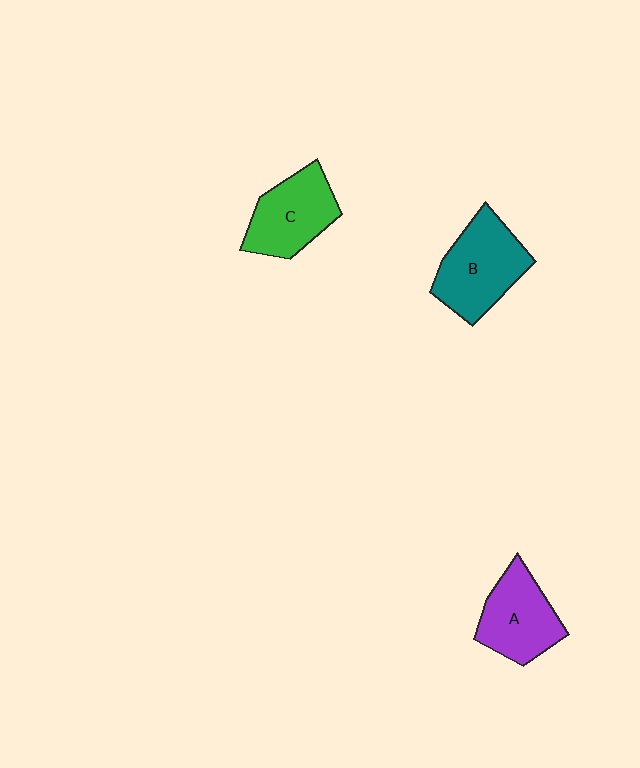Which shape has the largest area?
Shape B (teal).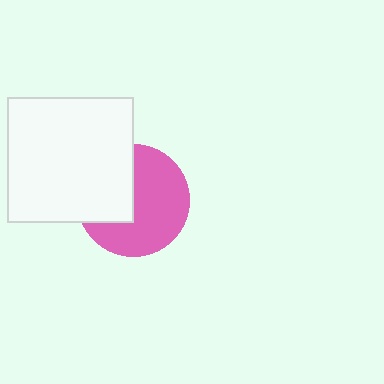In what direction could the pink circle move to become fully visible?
The pink circle could move right. That would shift it out from behind the white square entirely.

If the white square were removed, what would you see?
You would see the complete pink circle.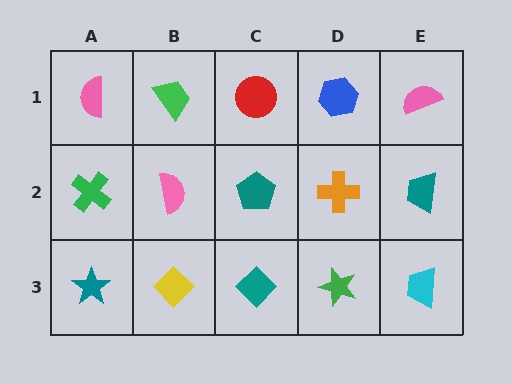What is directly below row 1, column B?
A pink semicircle.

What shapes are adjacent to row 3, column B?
A pink semicircle (row 2, column B), a teal star (row 3, column A), a teal diamond (row 3, column C).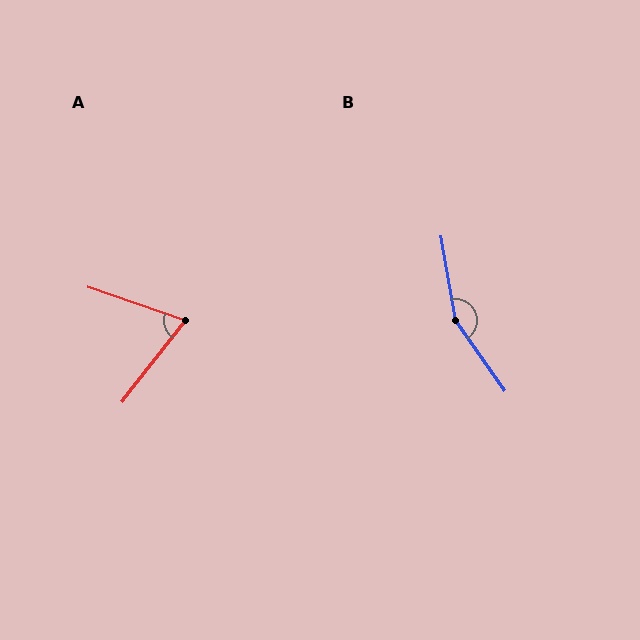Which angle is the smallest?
A, at approximately 71 degrees.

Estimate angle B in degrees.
Approximately 154 degrees.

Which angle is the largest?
B, at approximately 154 degrees.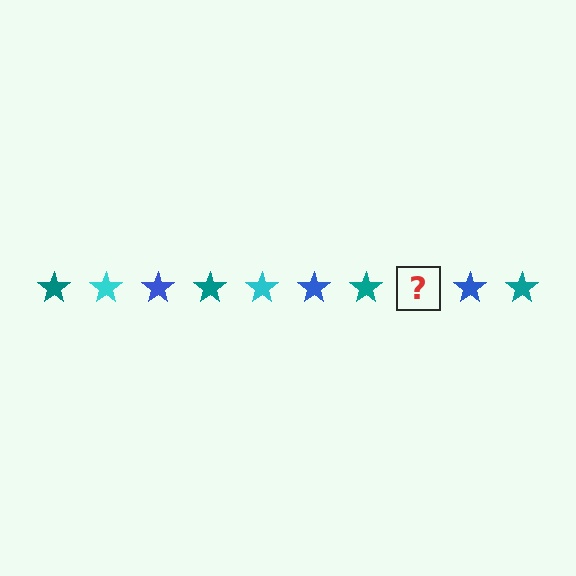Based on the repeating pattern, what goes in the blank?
The blank should be a cyan star.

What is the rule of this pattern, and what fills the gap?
The rule is that the pattern cycles through teal, cyan, blue stars. The gap should be filled with a cyan star.